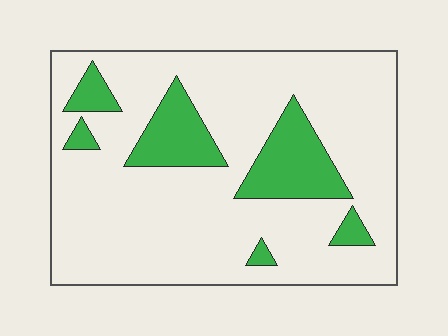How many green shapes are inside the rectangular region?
6.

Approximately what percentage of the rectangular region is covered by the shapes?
Approximately 20%.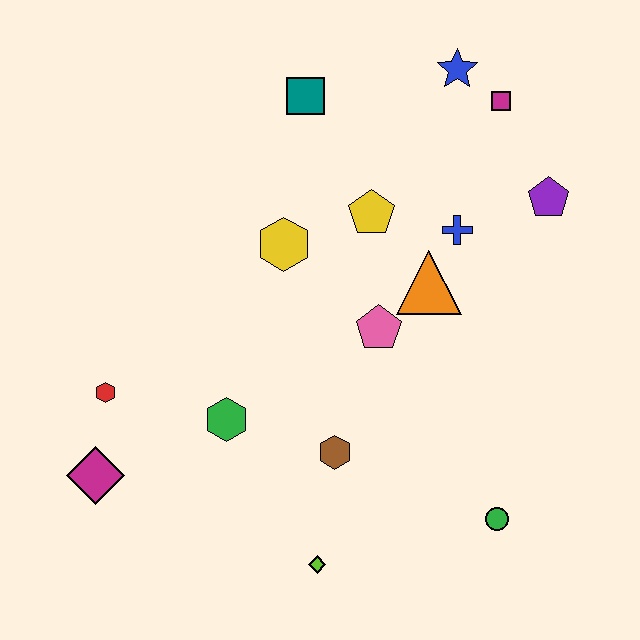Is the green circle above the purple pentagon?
No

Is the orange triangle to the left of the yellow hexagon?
No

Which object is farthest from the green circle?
The teal square is farthest from the green circle.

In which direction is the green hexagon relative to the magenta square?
The green hexagon is below the magenta square.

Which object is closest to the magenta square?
The blue star is closest to the magenta square.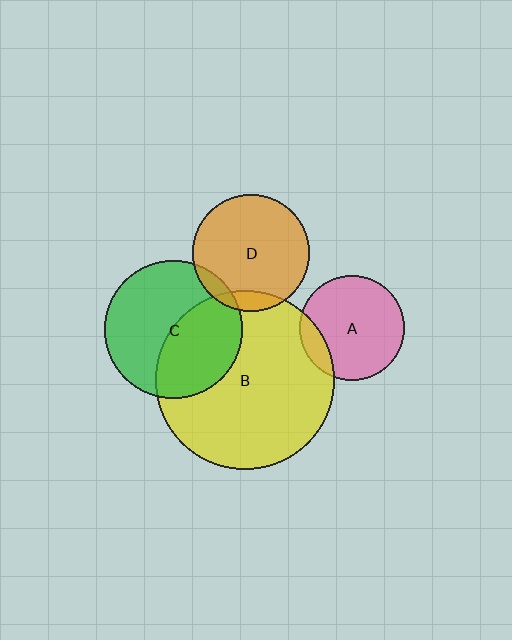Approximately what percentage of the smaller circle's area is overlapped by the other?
Approximately 45%.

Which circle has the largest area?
Circle B (yellow).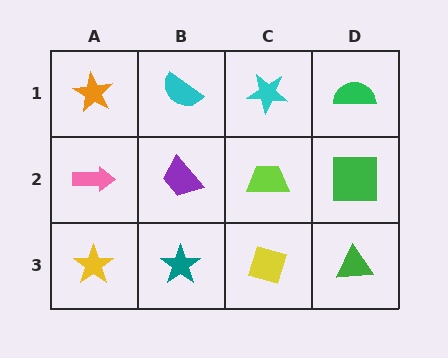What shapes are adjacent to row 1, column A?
A pink arrow (row 2, column A), a cyan semicircle (row 1, column B).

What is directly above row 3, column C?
A lime trapezoid.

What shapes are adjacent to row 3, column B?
A purple trapezoid (row 2, column B), a yellow star (row 3, column A), a yellow diamond (row 3, column C).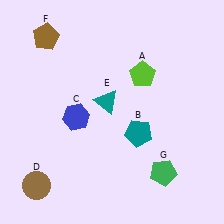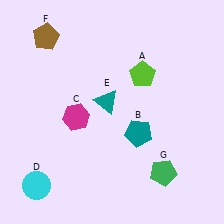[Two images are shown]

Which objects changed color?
C changed from blue to magenta. D changed from brown to cyan.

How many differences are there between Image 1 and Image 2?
There are 2 differences between the two images.